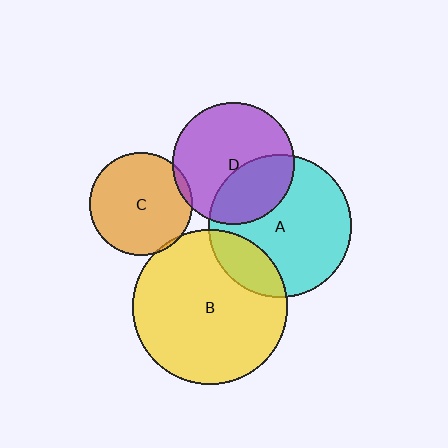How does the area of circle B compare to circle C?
Approximately 2.3 times.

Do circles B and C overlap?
Yes.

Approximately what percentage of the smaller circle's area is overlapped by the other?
Approximately 5%.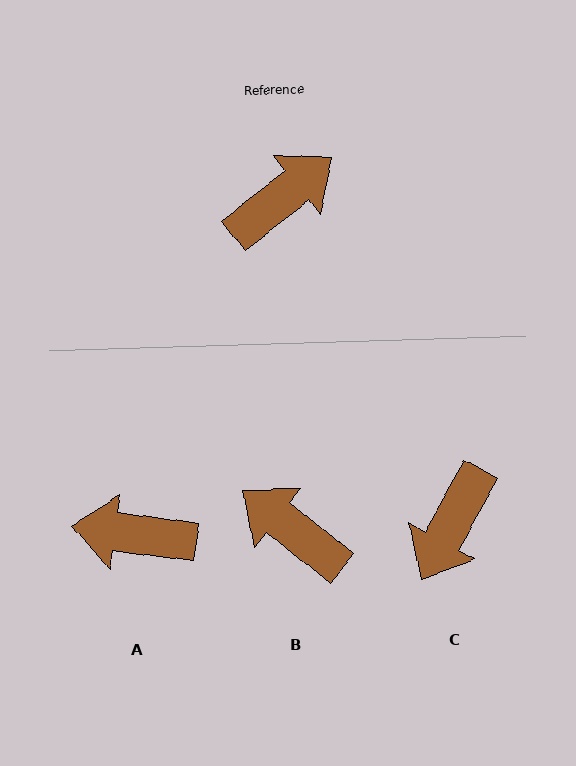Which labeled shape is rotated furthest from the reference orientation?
C, about 157 degrees away.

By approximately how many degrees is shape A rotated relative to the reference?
Approximately 134 degrees counter-clockwise.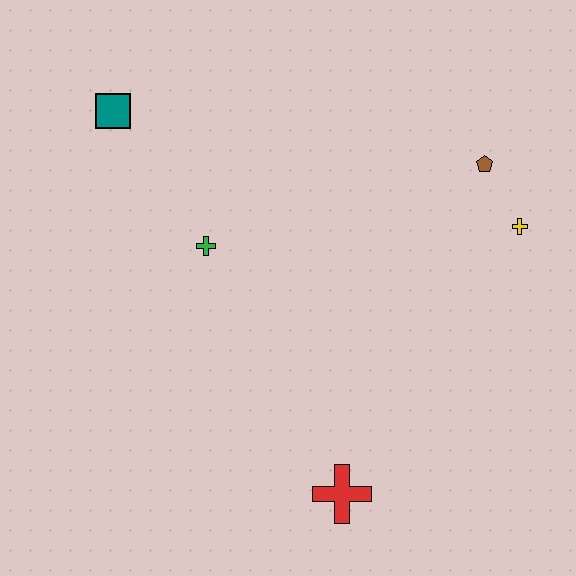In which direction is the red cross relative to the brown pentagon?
The red cross is below the brown pentagon.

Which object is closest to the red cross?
The green cross is closest to the red cross.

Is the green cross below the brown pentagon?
Yes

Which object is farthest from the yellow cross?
The teal square is farthest from the yellow cross.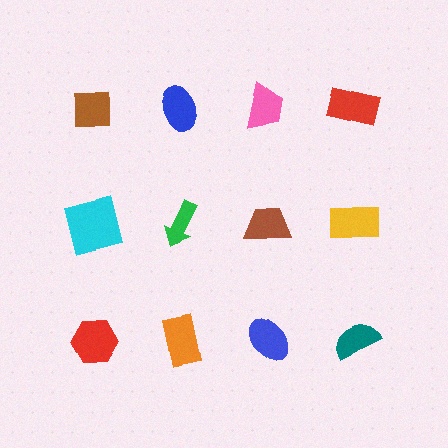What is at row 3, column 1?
A red hexagon.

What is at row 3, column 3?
A blue ellipse.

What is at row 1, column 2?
A blue ellipse.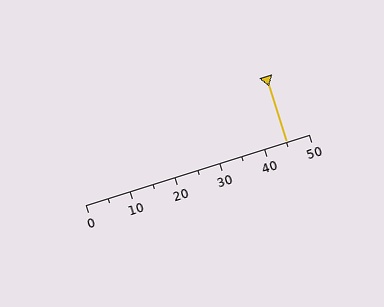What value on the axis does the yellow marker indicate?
The marker indicates approximately 45.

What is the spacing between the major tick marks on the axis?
The major ticks are spaced 10 apart.